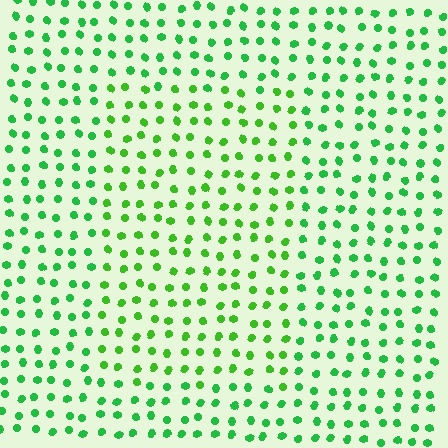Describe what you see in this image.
The image is filled with small green elements in a uniform arrangement. A rectangle-shaped region is visible where the elements are tinted to a slightly different hue, forming a subtle color boundary.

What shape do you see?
I see a rectangle.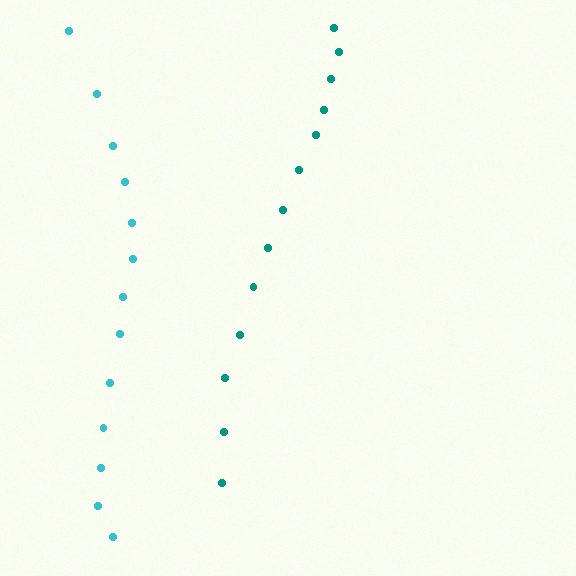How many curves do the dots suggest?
There are 2 distinct paths.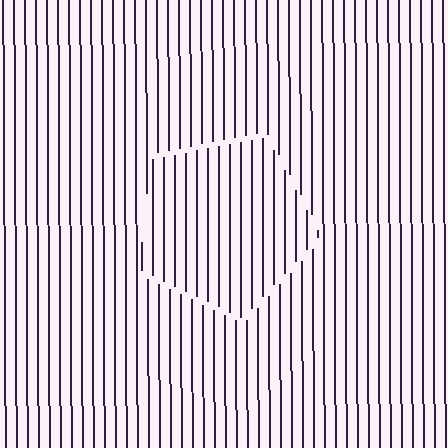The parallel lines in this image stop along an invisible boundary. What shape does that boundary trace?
An illusory pentagon. The interior of the shape contains the same grating, shifted by half a period — the contour is defined by the phase discontinuity where line-ends from the inner and outer gratings abut.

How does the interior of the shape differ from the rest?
The interior of the shape contains the same grating, shifted by half a period — the contour is defined by the phase discontinuity where line-ends from the inner and outer gratings abut.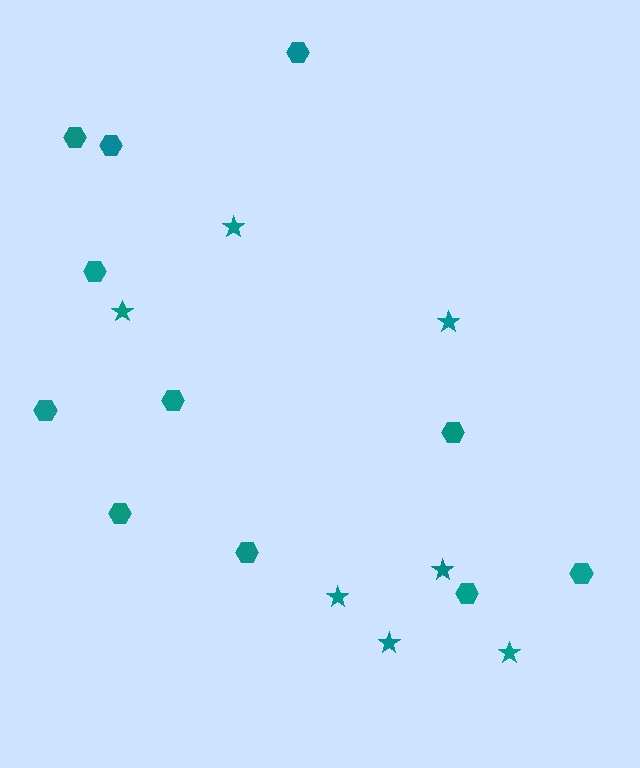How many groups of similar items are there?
There are 2 groups: one group of stars (7) and one group of hexagons (11).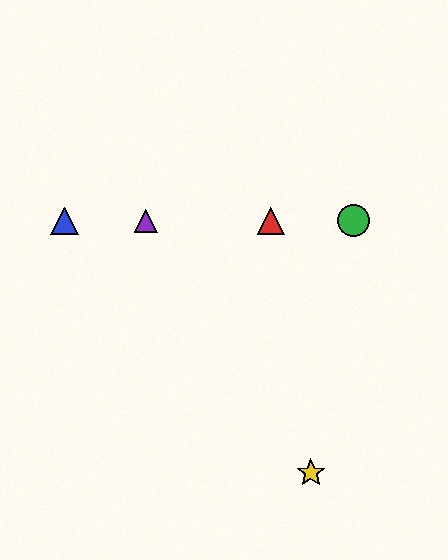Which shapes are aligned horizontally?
The red triangle, the blue triangle, the green circle, the purple triangle are aligned horizontally.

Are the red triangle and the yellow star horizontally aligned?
No, the red triangle is at y≈221 and the yellow star is at y≈473.